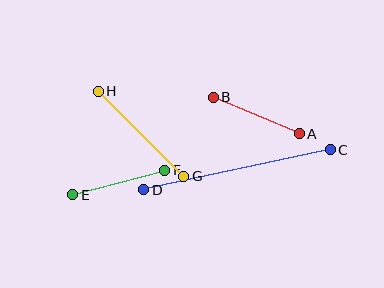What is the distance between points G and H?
The distance is approximately 120 pixels.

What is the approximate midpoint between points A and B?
The midpoint is at approximately (256, 115) pixels.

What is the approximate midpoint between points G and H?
The midpoint is at approximately (141, 134) pixels.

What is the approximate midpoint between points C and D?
The midpoint is at approximately (237, 170) pixels.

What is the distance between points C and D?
The distance is approximately 191 pixels.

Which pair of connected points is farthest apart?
Points C and D are farthest apart.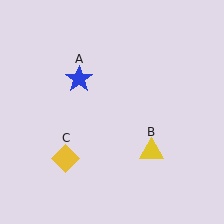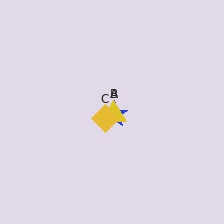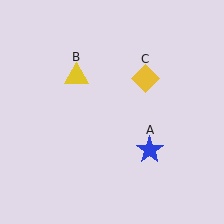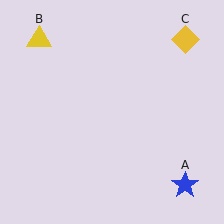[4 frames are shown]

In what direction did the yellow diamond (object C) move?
The yellow diamond (object C) moved up and to the right.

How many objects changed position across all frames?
3 objects changed position: blue star (object A), yellow triangle (object B), yellow diamond (object C).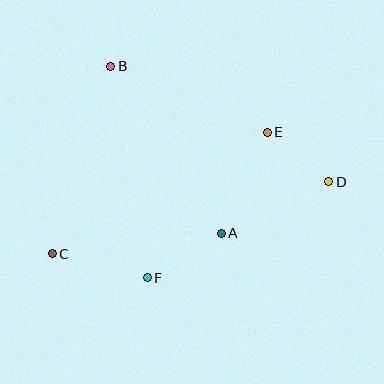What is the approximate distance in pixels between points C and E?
The distance between C and E is approximately 247 pixels.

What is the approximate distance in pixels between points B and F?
The distance between B and F is approximately 215 pixels.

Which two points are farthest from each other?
Points C and D are farthest from each other.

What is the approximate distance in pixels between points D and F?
The distance between D and F is approximately 206 pixels.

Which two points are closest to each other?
Points D and E are closest to each other.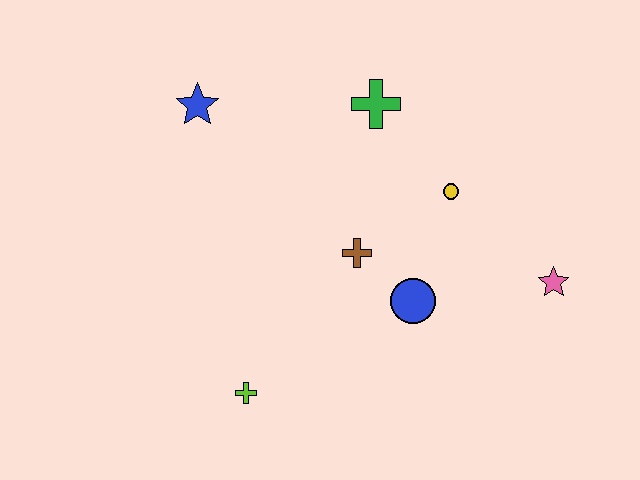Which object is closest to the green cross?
The yellow circle is closest to the green cross.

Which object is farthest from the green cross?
The lime cross is farthest from the green cross.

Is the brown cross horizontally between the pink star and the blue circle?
No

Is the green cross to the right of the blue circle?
No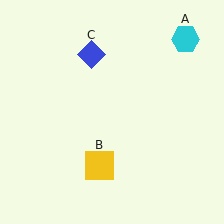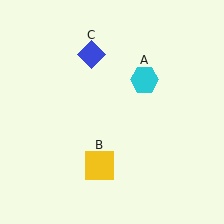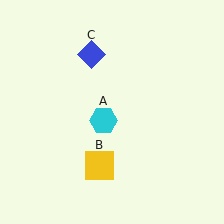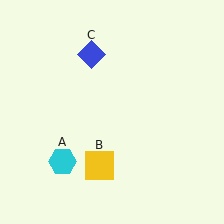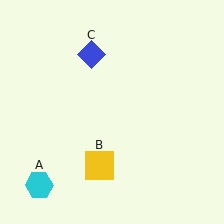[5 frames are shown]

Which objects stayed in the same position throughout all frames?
Yellow square (object B) and blue diamond (object C) remained stationary.